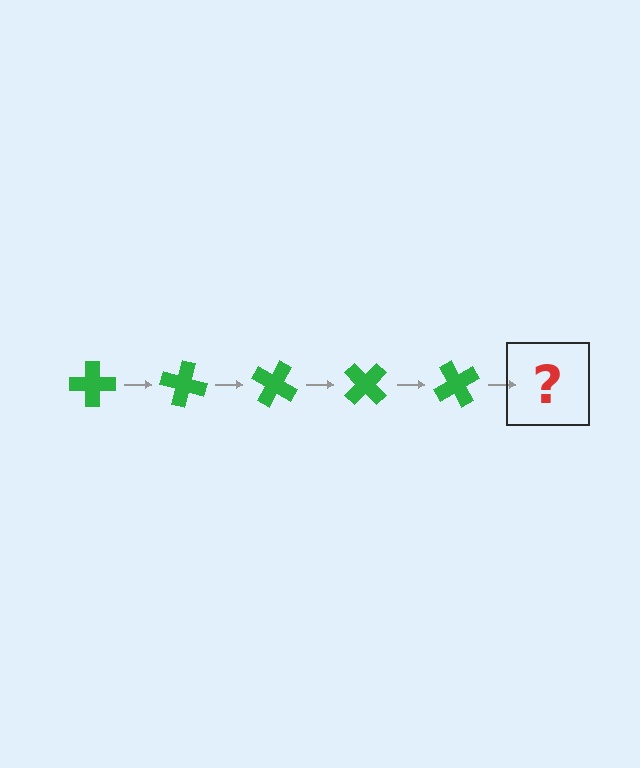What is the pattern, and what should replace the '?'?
The pattern is that the cross rotates 15 degrees each step. The '?' should be a green cross rotated 75 degrees.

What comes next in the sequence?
The next element should be a green cross rotated 75 degrees.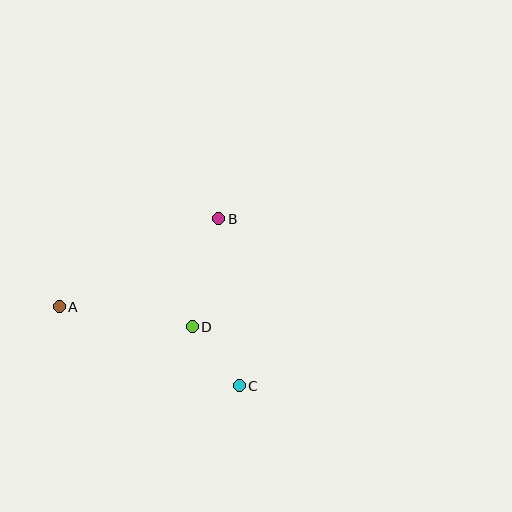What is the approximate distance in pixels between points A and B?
The distance between A and B is approximately 182 pixels.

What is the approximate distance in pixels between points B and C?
The distance between B and C is approximately 168 pixels.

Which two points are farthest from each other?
Points A and C are farthest from each other.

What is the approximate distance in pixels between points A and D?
The distance between A and D is approximately 135 pixels.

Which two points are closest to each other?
Points C and D are closest to each other.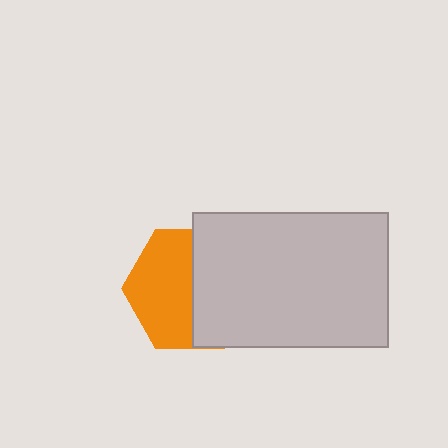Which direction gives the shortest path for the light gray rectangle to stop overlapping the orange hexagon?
Moving right gives the shortest separation.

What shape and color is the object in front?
The object in front is a light gray rectangle.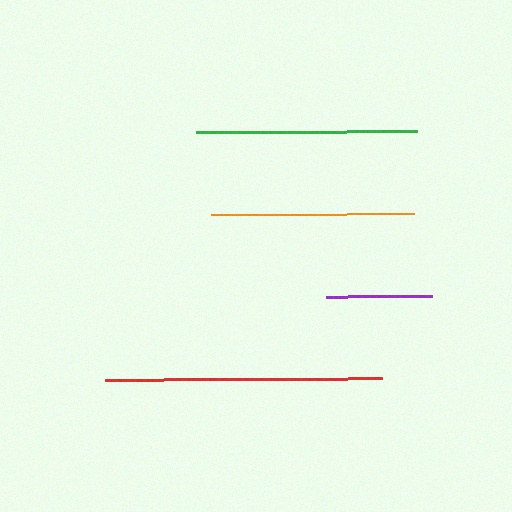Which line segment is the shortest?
The purple line is the shortest at approximately 106 pixels.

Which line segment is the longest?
The red line is the longest at approximately 277 pixels.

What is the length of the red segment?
The red segment is approximately 277 pixels long.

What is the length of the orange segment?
The orange segment is approximately 202 pixels long.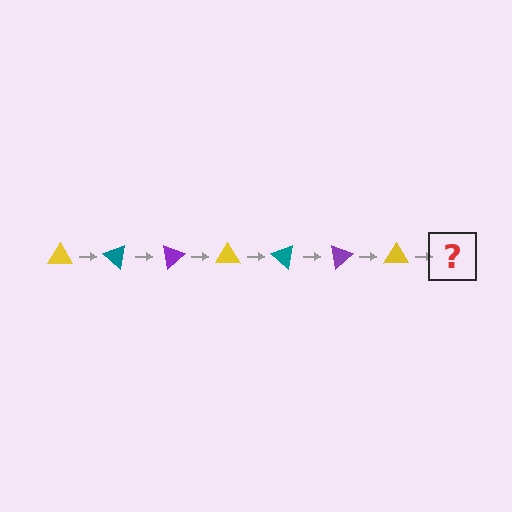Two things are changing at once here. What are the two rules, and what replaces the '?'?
The two rules are that it rotates 40 degrees each step and the color cycles through yellow, teal, and purple. The '?' should be a teal triangle, rotated 280 degrees from the start.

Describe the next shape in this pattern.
It should be a teal triangle, rotated 280 degrees from the start.